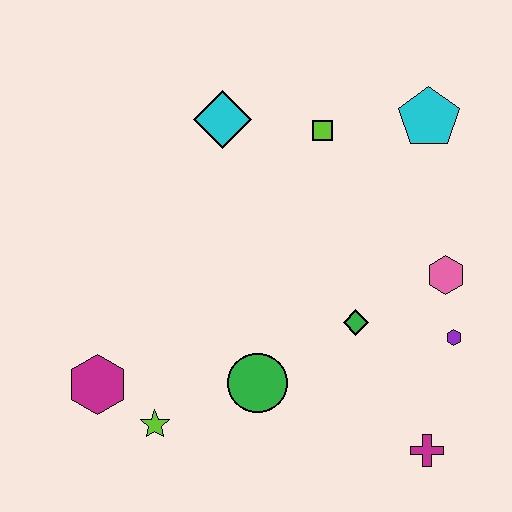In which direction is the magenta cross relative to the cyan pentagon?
The magenta cross is below the cyan pentagon.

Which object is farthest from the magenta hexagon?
The cyan pentagon is farthest from the magenta hexagon.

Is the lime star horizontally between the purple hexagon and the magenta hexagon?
Yes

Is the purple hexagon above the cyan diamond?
No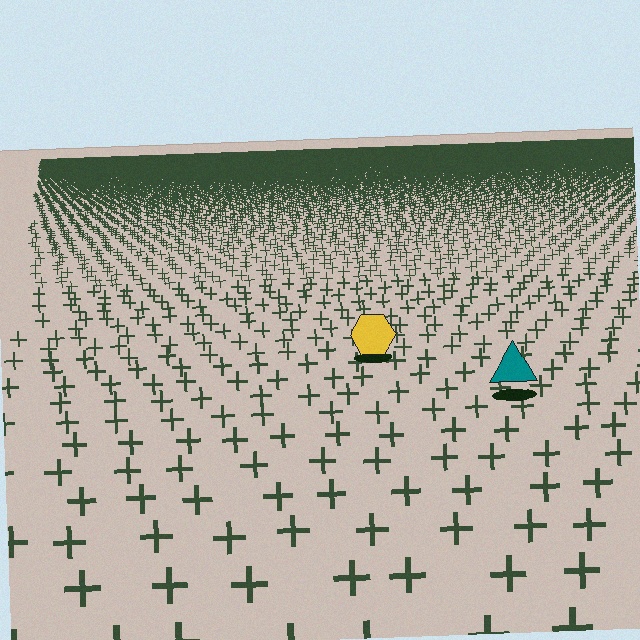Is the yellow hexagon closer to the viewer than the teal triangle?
No. The teal triangle is closer — you can tell from the texture gradient: the ground texture is coarser near it.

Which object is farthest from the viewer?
The yellow hexagon is farthest from the viewer. It appears smaller and the ground texture around it is denser.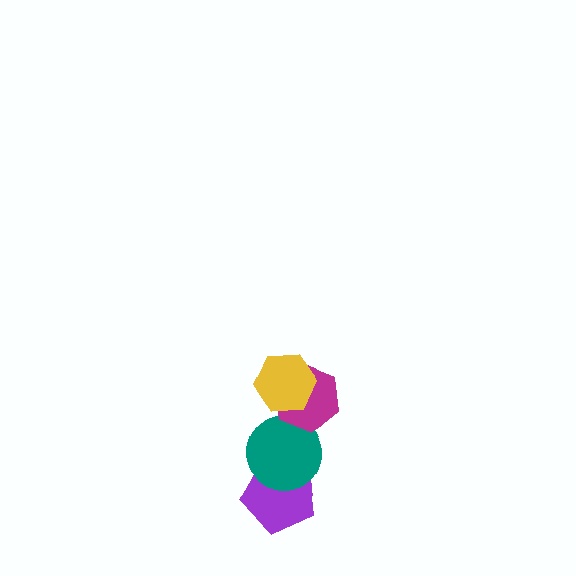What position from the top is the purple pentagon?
The purple pentagon is 4th from the top.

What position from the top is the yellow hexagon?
The yellow hexagon is 1st from the top.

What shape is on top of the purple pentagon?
The teal circle is on top of the purple pentagon.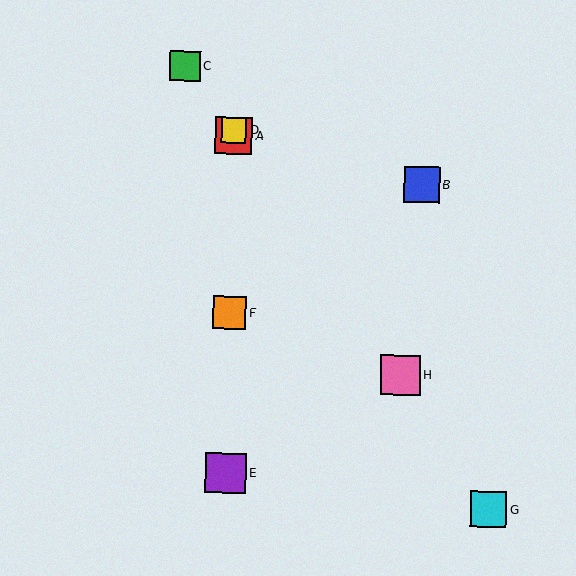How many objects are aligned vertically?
4 objects (A, D, E, F) are aligned vertically.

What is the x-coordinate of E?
Object E is at x≈226.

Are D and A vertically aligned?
Yes, both are at x≈234.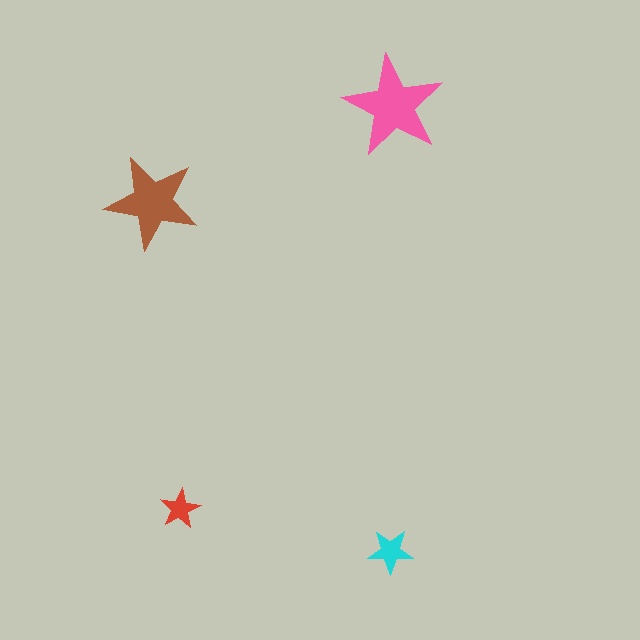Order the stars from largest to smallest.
the pink one, the brown one, the cyan one, the red one.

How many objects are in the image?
There are 4 objects in the image.